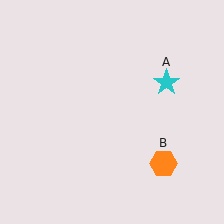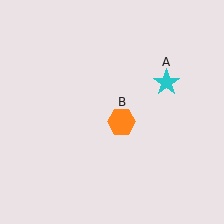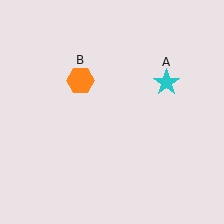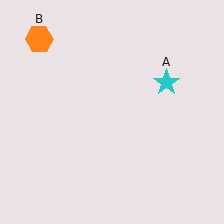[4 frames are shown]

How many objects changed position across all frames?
1 object changed position: orange hexagon (object B).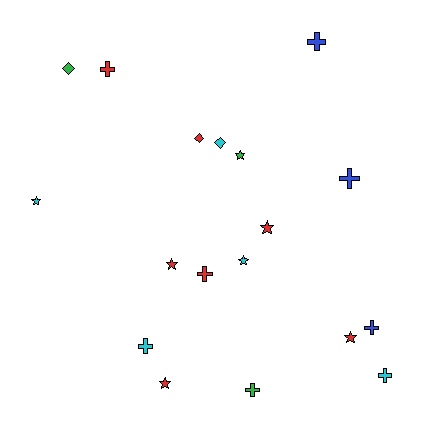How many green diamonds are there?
There is 1 green diamond.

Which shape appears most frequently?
Cross, with 8 objects.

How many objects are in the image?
There are 18 objects.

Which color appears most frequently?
Red, with 7 objects.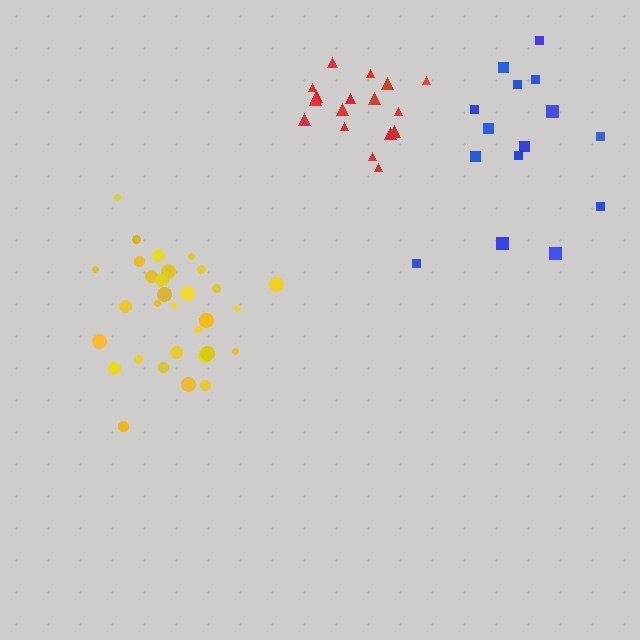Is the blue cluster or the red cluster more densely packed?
Red.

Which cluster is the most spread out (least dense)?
Blue.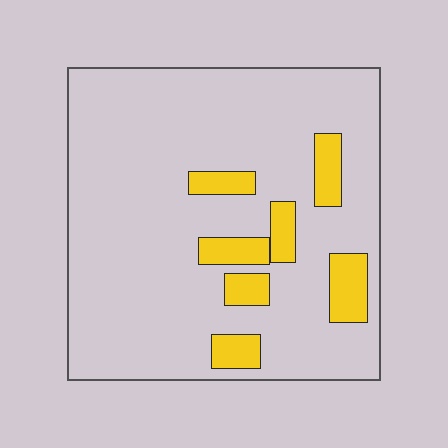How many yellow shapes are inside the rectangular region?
7.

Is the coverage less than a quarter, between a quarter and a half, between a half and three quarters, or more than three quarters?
Less than a quarter.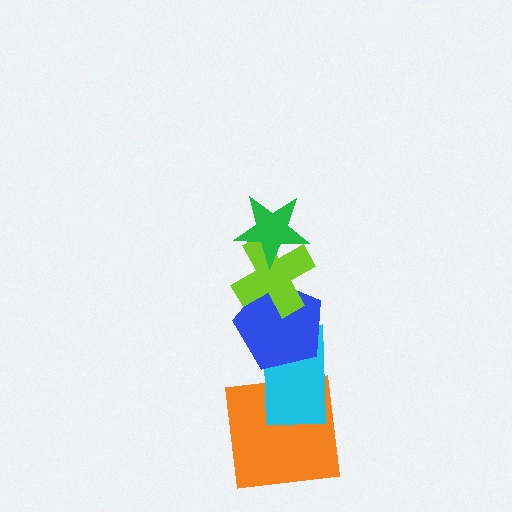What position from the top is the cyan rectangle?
The cyan rectangle is 4th from the top.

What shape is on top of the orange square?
The cyan rectangle is on top of the orange square.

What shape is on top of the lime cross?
The green star is on top of the lime cross.